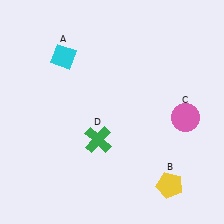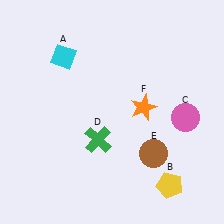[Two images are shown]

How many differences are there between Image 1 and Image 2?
There are 2 differences between the two images.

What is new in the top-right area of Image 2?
An orange star (F) was added in the top-right area of Image 2.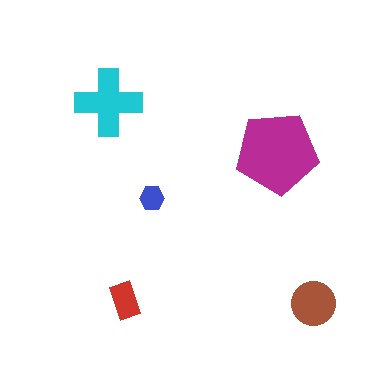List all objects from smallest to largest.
The blue hexagon, the red rectangle, the brown circle, the cyan cross, the magenta pentagon.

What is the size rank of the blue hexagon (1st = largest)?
5th.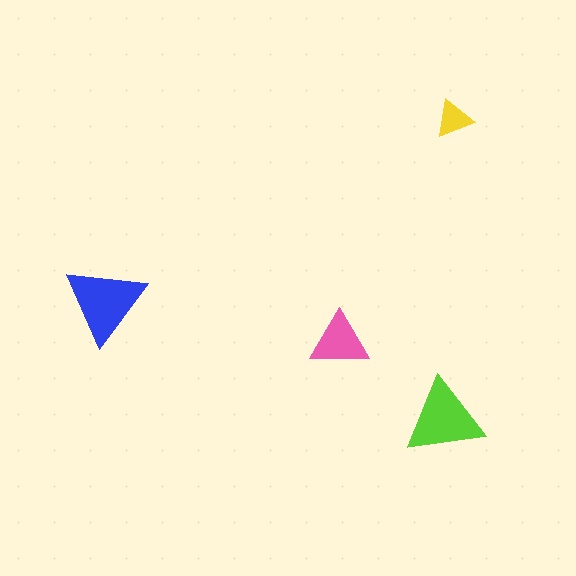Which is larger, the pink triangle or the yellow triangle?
The pink one.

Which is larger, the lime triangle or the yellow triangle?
The lime one.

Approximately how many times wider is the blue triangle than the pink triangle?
About 1.5 times wider.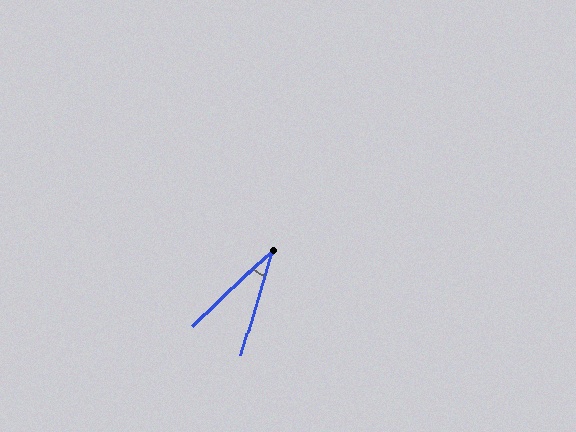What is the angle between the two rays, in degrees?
Approximately 30 degrees.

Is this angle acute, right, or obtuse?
It is acute.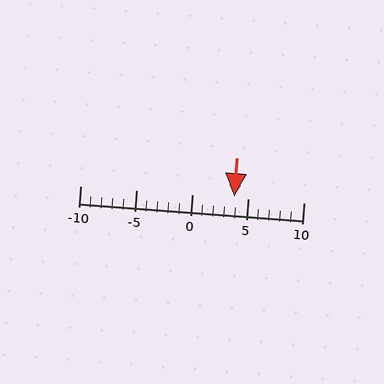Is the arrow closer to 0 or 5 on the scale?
The arrow is closer to 5.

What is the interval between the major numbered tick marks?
The major tick marks are spaced 5 units apart.